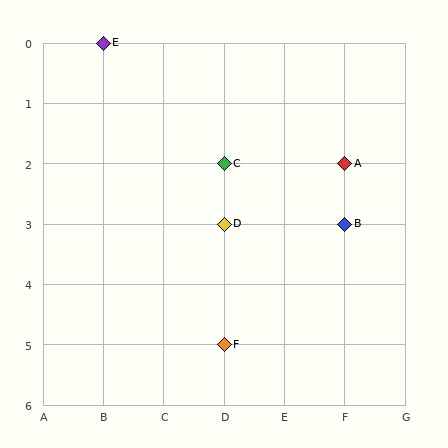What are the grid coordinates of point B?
Point B is at grid coordinates (F, 3).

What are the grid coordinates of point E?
Point E is at grid coordinates (B, 0).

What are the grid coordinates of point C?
Point C is at grid coordinates (D, 2).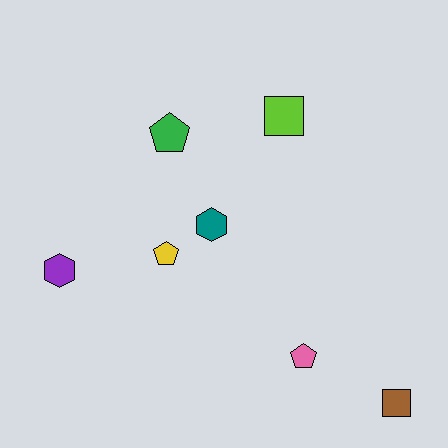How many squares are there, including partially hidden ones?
There are 2 squares.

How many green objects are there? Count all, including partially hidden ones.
There is 1 green object.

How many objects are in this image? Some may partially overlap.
There are 7 objects.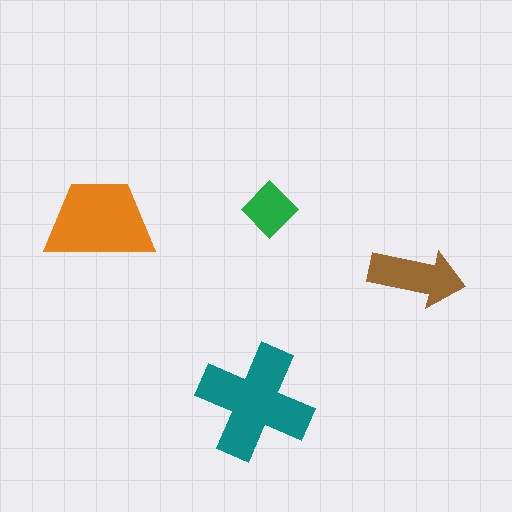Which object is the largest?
The teal cross.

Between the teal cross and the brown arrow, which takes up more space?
The teal cross.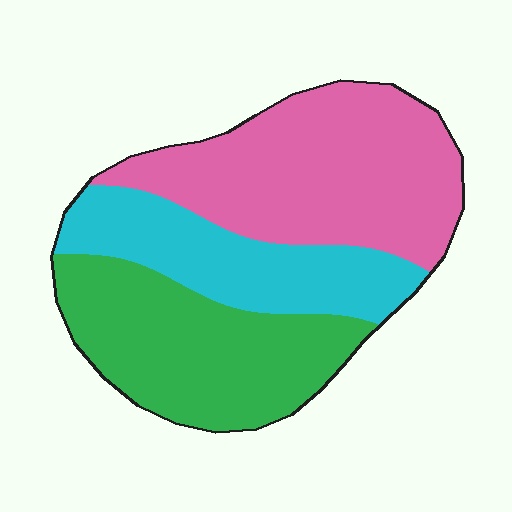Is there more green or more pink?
Pink.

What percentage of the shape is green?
Green covers roughly 35% of the shape.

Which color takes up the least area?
Cyan, at roughly 25%.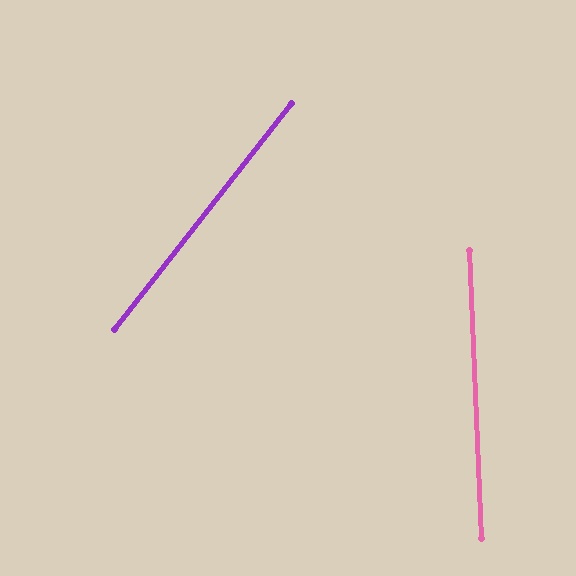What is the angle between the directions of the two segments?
Approximately 40 degrees.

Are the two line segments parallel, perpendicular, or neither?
Neither parallel nor perpendicular — they differ by about 40°.